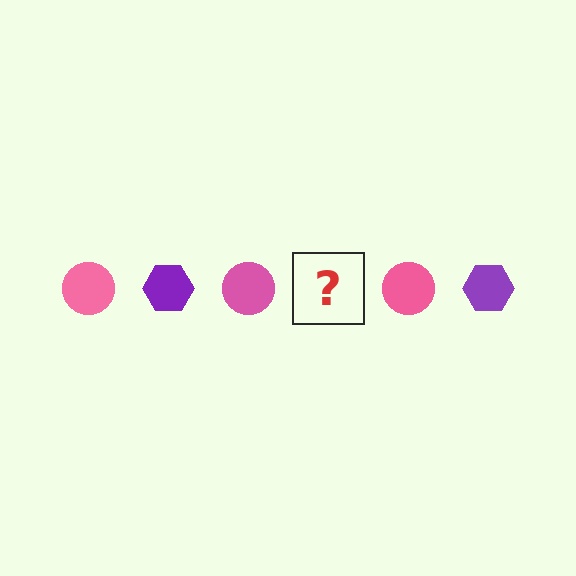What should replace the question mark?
The question mark should be replaced with a purple hexagon.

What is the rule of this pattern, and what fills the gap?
The rule is that the pattern alternates between pink circle and purple hexagon. The gap should be filled with a purple hexagon.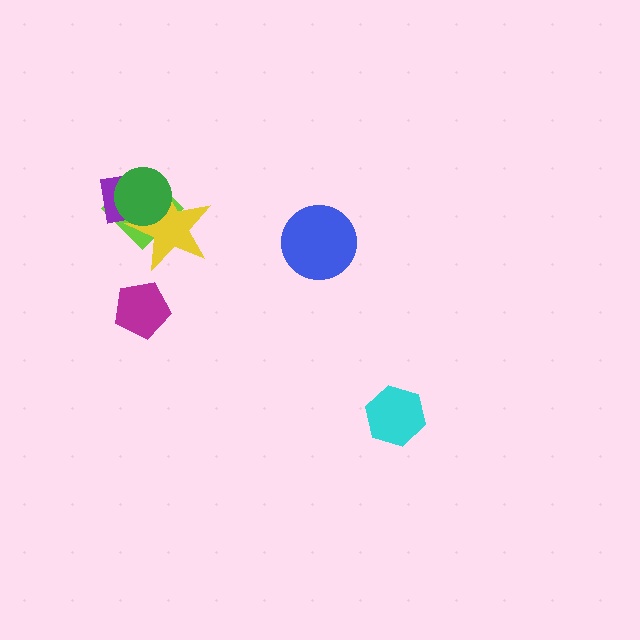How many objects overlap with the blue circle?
0 objects overlap with the blue circle.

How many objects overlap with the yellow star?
3 objects overlap with the yellow star.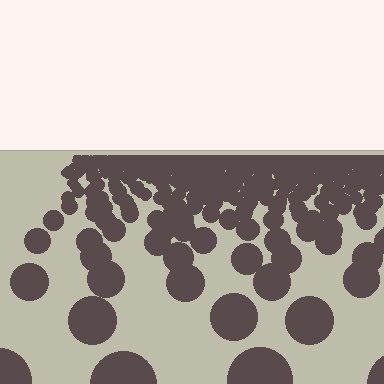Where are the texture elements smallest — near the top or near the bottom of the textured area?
Near the top.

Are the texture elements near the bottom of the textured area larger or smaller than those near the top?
Larger. Near the bottom, elements are closer to the viewer and appear at a bigger on-screen size.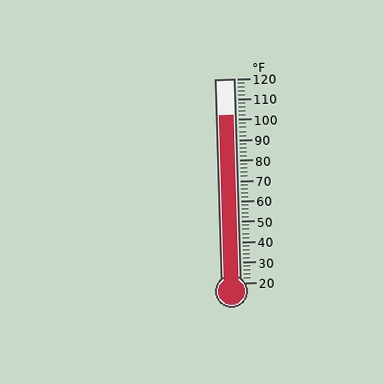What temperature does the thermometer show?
The thermometer shows approximately 102°F.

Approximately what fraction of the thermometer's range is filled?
The thermometer is filled to approximately 80% of its range.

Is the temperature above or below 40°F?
The temperature is above 40°F.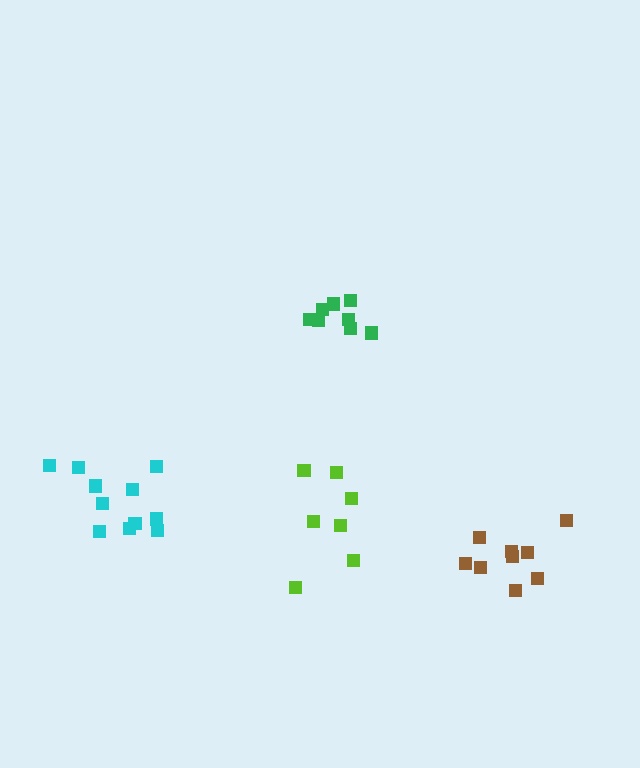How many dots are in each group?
Group 1: 9 dots, Group 2: 8 dots, Group 3: 7 dots, Group 4: 11 dots (35 total).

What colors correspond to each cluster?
The clusters are colored: brown, green, lime, cyan.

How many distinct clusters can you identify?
There are 4 distinct clusters.